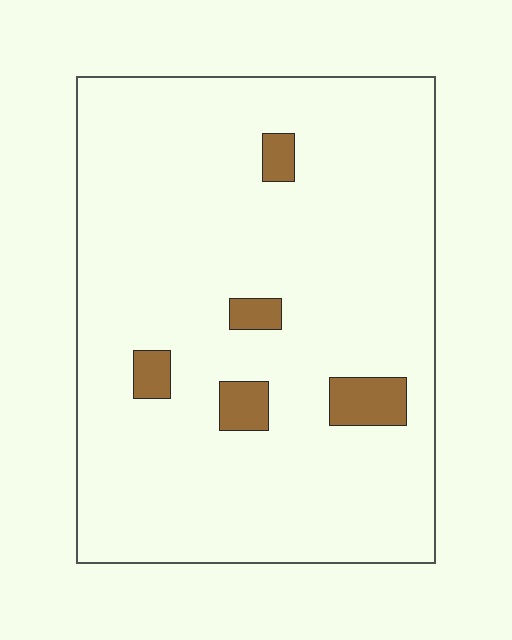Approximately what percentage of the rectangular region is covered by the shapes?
Approximately 5%.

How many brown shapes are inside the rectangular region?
5.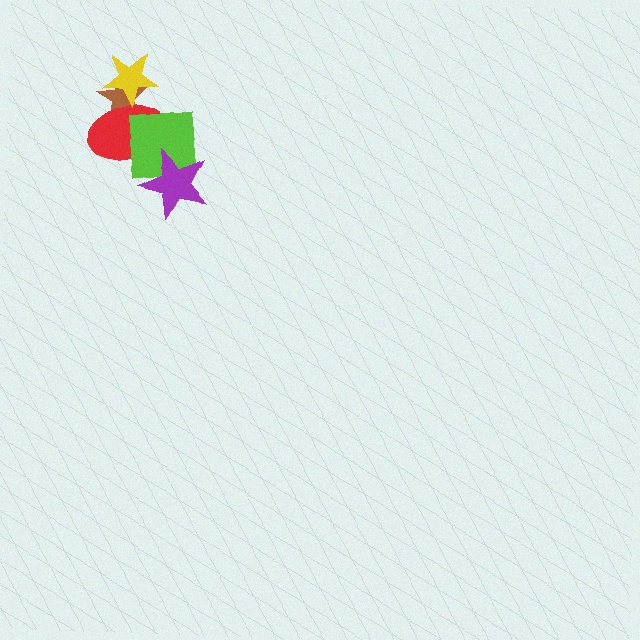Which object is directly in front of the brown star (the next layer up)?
The red ellipse is directly in front of the brown star.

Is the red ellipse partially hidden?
Yes, it is partially covered by another shape.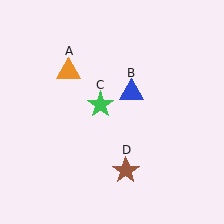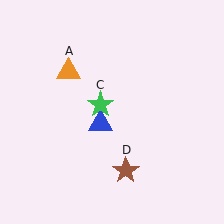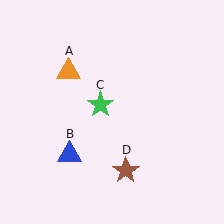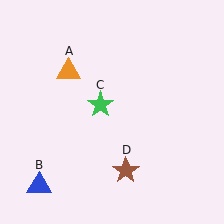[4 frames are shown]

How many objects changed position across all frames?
1 object changed position: blue triangle (object B).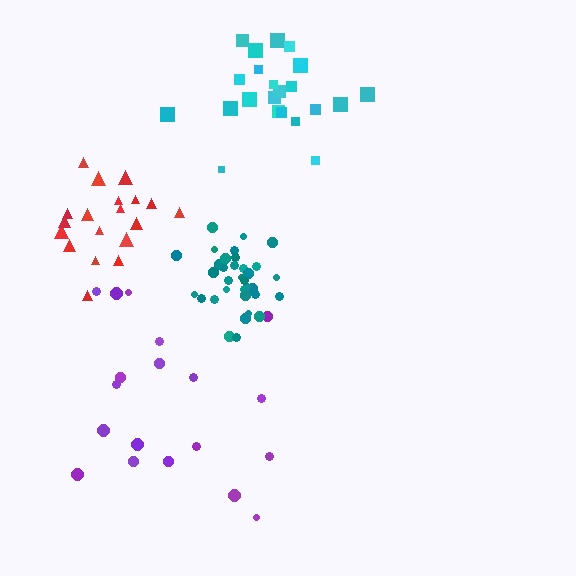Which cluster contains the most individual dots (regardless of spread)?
Teal (35).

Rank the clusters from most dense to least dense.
teal, red, cyan, purple.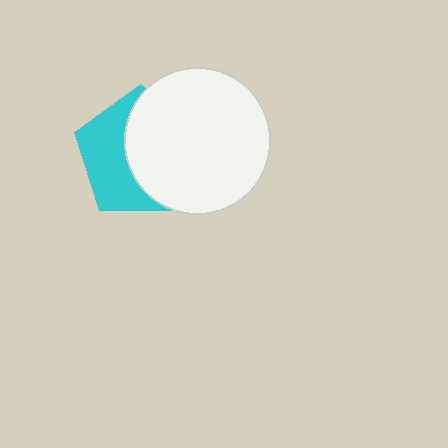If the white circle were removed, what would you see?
You would see the complete cyan pentagon.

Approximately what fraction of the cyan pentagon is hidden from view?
Roughly 56% of the cyan pentagon is hidden behind the white circle.